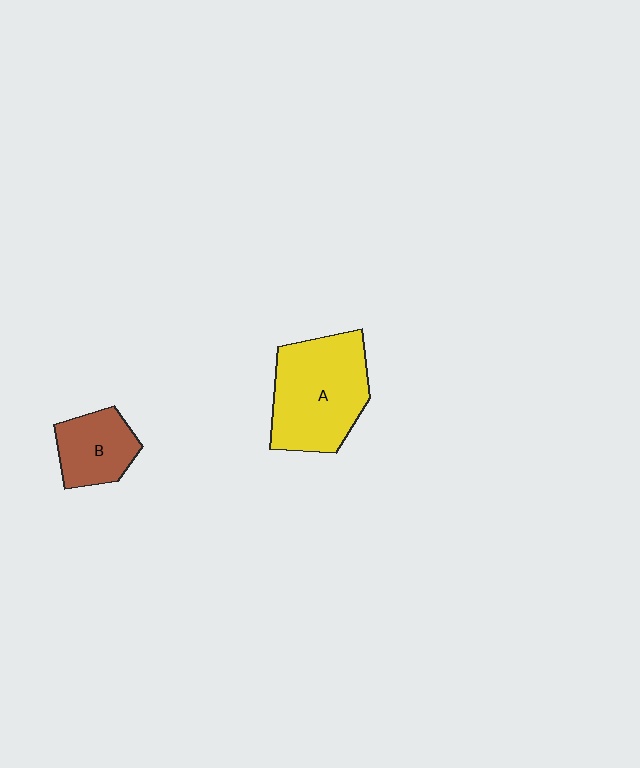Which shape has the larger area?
Shape A (yellow).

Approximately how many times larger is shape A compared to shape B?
Approximately 1.9 times.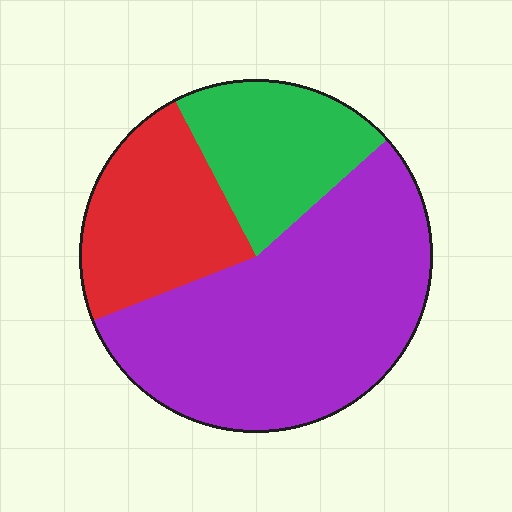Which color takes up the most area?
Purple, at roughly 55%.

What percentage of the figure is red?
Red covers 23% of the figure.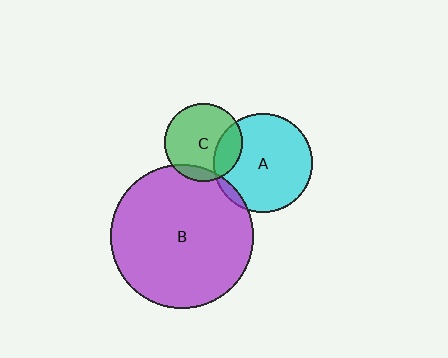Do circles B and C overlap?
Yes.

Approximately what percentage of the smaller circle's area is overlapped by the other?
Approximately 10%.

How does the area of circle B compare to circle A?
Approximately 2.1 times.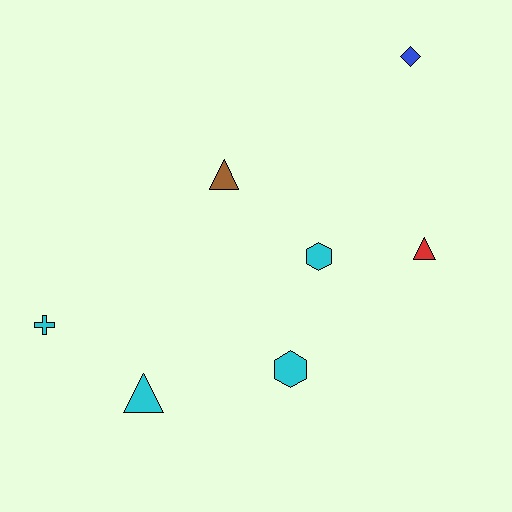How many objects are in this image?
There are 7 objects.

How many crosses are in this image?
There is 1 cross.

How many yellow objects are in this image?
There are no yellow objects.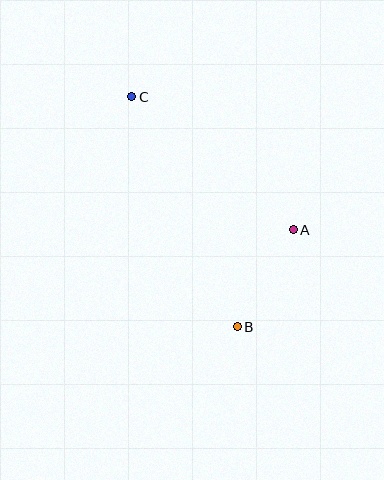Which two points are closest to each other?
Points A and B are closest to each other.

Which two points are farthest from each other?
Points B and C are farthest from each other.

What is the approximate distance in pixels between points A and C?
The distance between A and C is approximately 209 pixels.